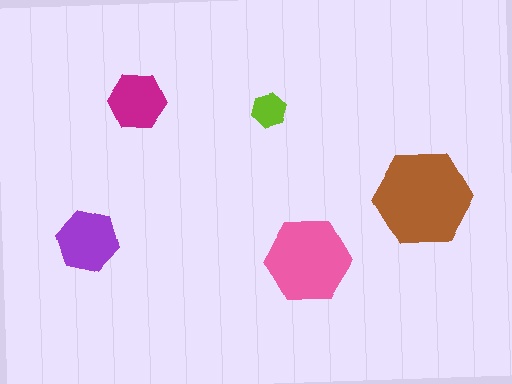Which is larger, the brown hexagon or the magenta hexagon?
The brown one.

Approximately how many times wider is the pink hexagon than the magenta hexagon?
About 1.5 times wider.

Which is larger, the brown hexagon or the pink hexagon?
The brown one.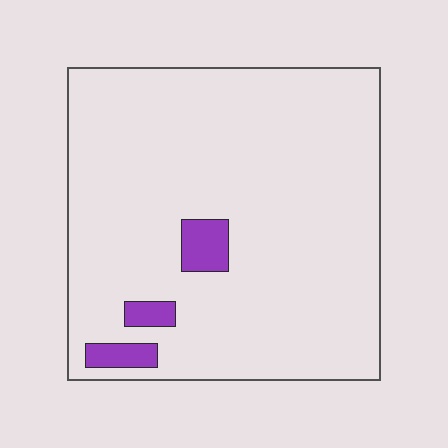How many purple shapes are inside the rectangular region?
3.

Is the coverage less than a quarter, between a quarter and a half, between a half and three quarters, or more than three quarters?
Less than a quarter.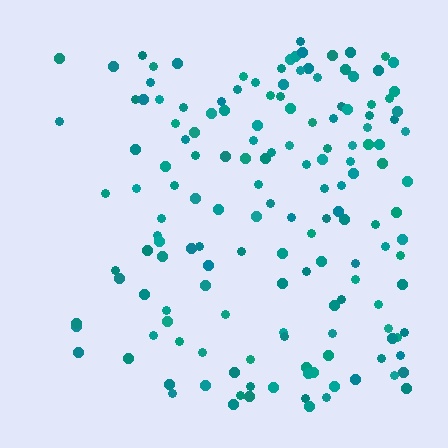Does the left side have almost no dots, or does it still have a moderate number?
Still a moderate number, just noticeably fewer than the right.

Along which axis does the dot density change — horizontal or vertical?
Horizontal.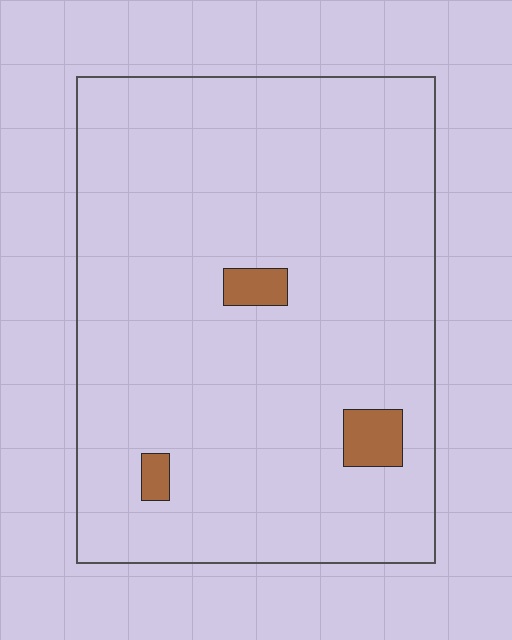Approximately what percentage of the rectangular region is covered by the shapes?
Approximately 5%.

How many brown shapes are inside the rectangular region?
3.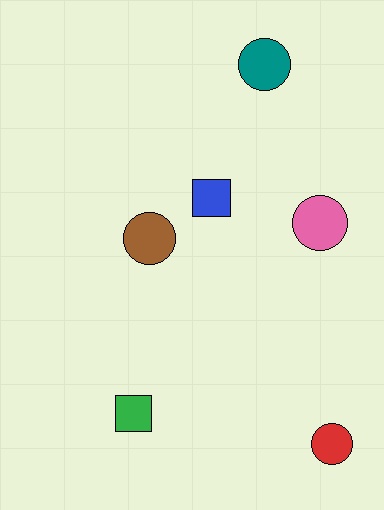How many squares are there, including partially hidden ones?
There are 2 squares.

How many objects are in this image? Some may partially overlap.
There are 6 objects.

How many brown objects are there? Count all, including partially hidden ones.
There is 1 brown object.